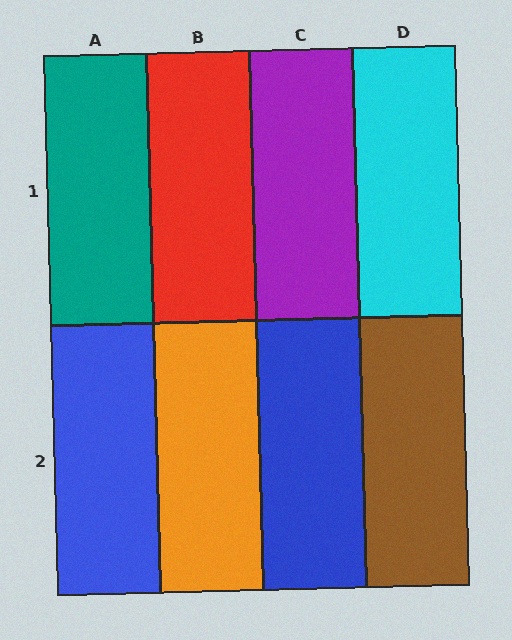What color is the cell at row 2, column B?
Orange.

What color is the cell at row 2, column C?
Blue.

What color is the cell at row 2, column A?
Blue.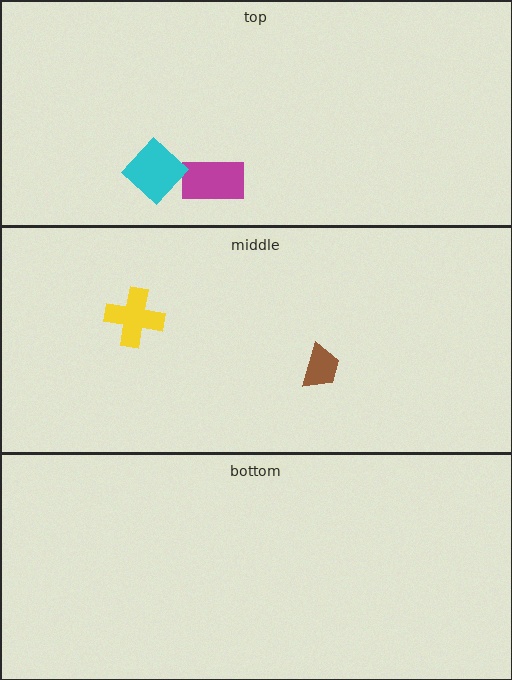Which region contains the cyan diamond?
The top region.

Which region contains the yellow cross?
The middle region.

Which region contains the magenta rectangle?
The top region.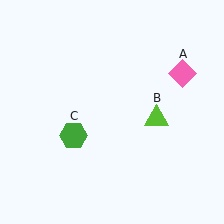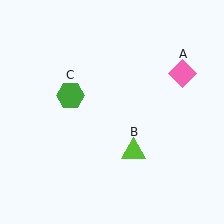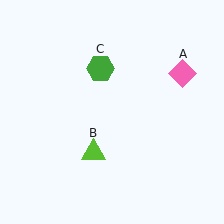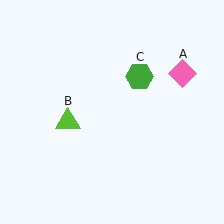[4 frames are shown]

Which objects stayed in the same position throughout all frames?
Pink diamond (object A) remained stationary.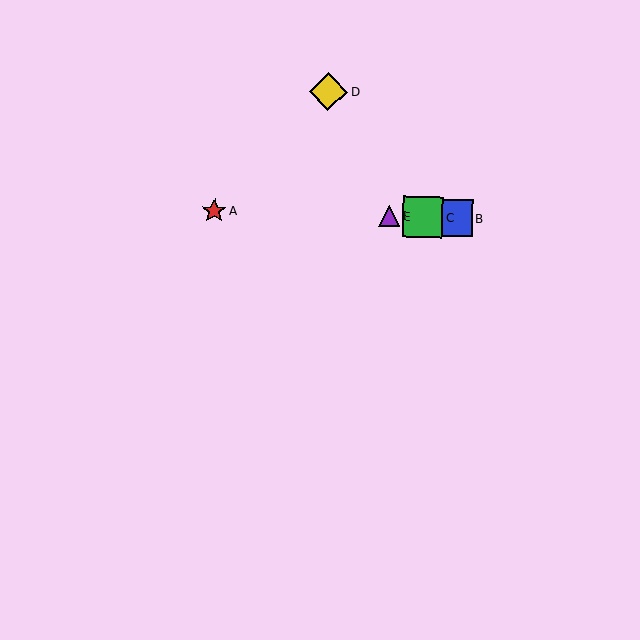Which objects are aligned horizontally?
Objects A, B, C, E are aligned horizontally.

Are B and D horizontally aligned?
No, B is at y≈218 and D is at y≈91.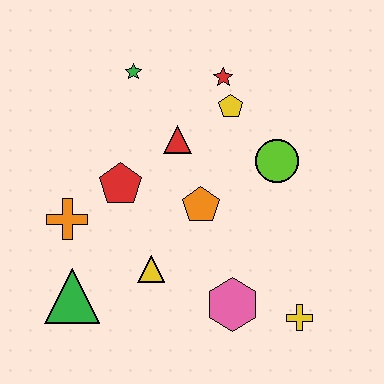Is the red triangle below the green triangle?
No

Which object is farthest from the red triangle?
The yellow cross is farthest from the red triangle.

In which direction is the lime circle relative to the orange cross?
The lime circle is to the right of the orange cross.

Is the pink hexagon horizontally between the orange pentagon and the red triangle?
No